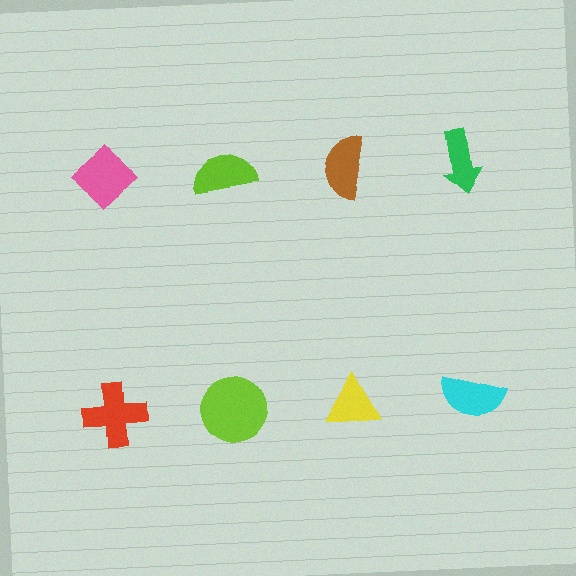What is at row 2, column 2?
A lime circle.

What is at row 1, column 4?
A green arrow.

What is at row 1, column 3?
A brown semicircle.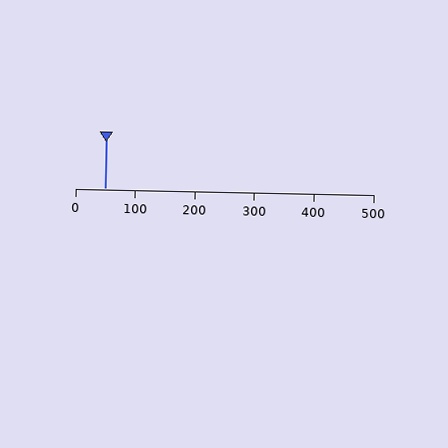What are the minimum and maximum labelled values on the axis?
The axis runs from 0 to 500.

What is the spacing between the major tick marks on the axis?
The major ticks are spaced 100 apart.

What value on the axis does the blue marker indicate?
The marker indicates approximately 50.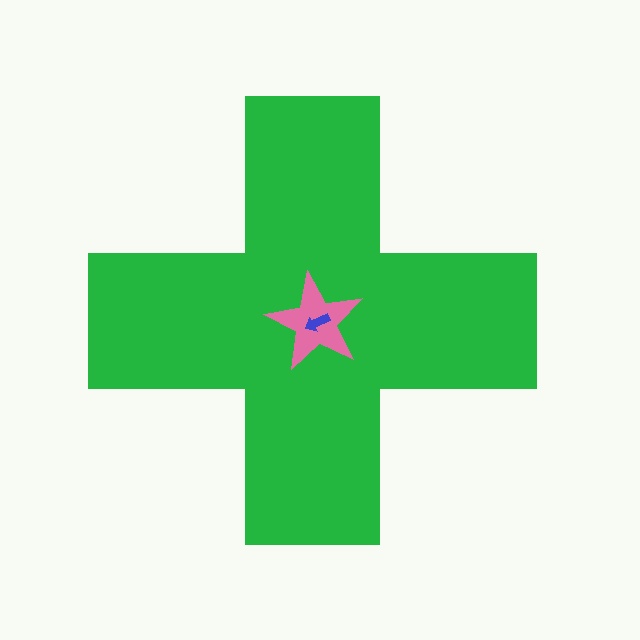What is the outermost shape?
The green cross.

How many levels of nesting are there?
3.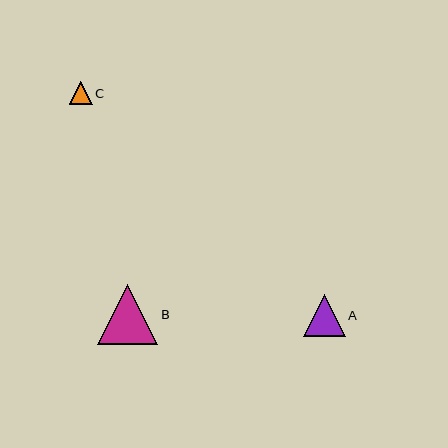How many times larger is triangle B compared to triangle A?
Triangle B is approximately 1.4 times the size of triangle A.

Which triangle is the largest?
Triangle B is the largest with a size of approximately 60 pixels.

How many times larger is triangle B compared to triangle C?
Triangle B is approximately 2.6 times the size of triangle C.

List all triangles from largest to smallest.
From largest to smallest: B, A, C.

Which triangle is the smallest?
Triangle C is the smallest with a size of approximately 23 pixels.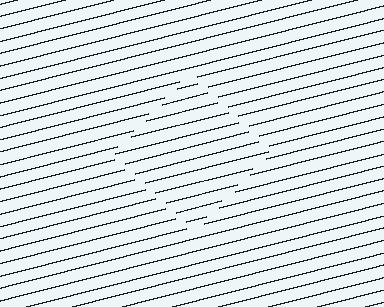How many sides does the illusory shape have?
4 sides — the line-ends trace a square.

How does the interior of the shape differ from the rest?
The interior of the shape contains the same grating, shifted by half a period — the contour is defined by the phase discontinuity where line-ends from the inner and outer gratings abut.